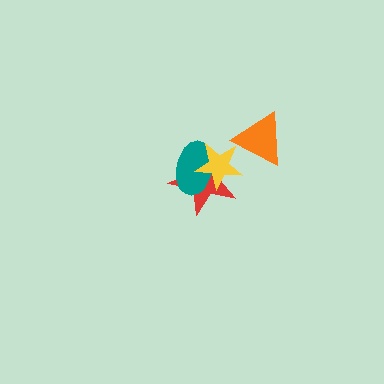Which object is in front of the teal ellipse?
The yellow star is in front of the teal ellipse.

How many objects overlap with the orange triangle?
1 object overlaps with the orange triangle.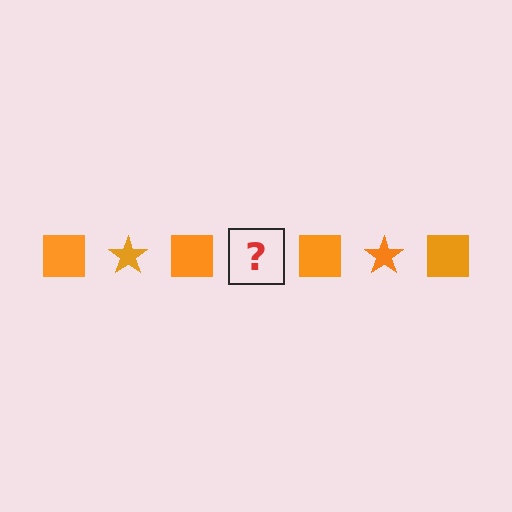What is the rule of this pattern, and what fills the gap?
The rule is that the pattern cycles through square, star shapes in orange. The gap should be filled with an orange star.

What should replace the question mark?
The question mark should be replaced with an orange star.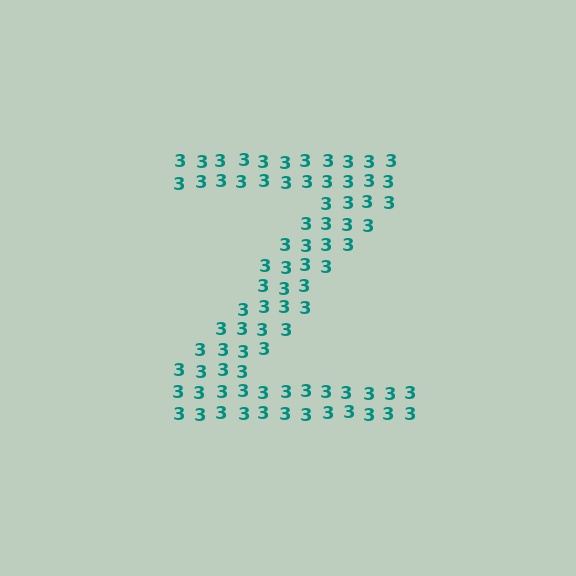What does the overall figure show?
The overall figure shows the letter Z.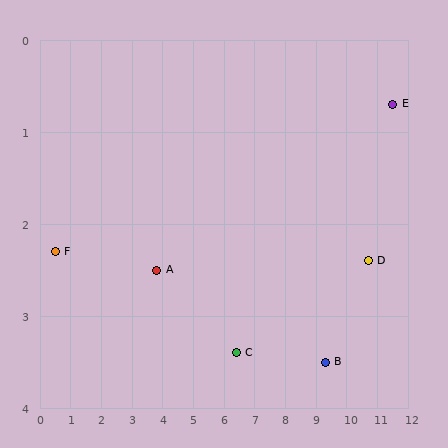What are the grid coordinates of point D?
Point D is at approximately (10.7, 2.4).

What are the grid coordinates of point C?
Point C is at approximately (6.4, 3.4).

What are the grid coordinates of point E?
Point E is at approximately (11.5, 0.7).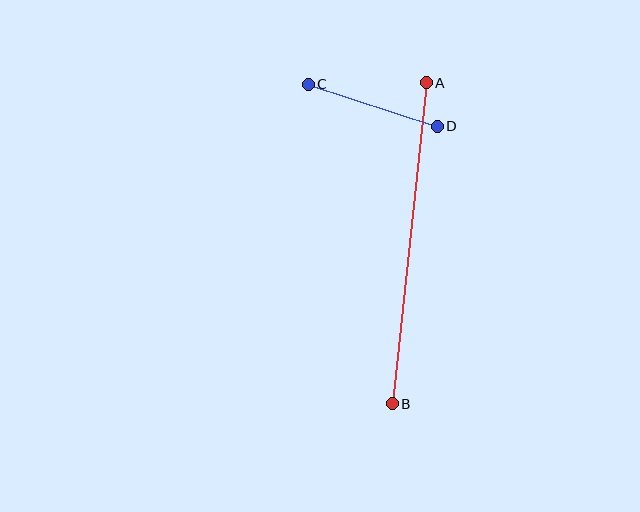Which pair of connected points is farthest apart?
Points A and B are farthest apart.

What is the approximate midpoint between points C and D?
The midpoint is at approximately (373, 105) pixels.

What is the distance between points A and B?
The distance is approximately 323 pixels.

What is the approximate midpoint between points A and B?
The midpoint is at approximately (409, 243) pixels.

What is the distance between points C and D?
The distance is approximately 136 pixels.